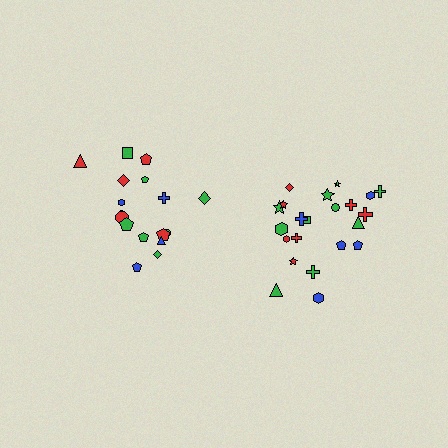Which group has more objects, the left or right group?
The right group.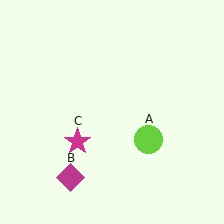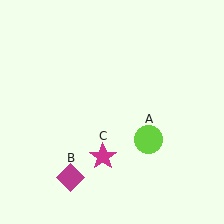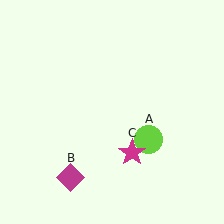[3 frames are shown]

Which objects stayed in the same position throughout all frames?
Lime circle (object A) and magenta diamond (object B) remained stationary.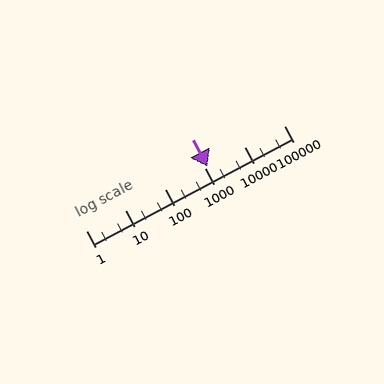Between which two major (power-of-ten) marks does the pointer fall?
The pointer is between 1000 and 10000.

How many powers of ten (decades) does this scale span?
The scale spans 5 decades, from 1 to 100000.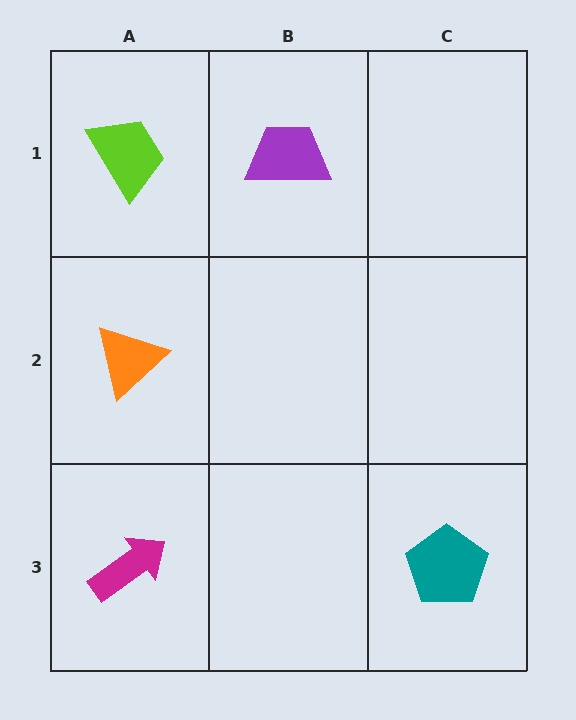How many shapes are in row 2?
1 shape.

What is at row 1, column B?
A purple trapezoid.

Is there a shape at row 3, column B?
No, that cell is empty.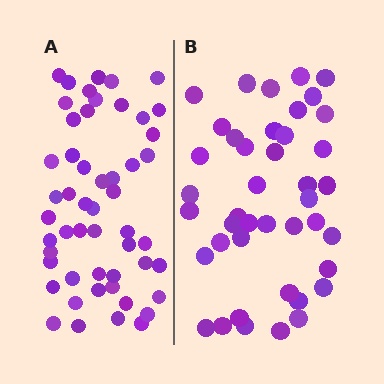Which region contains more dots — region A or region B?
Region A (the left region) has more dots.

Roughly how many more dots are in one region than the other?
Region A has roughly 10 or so more dots than region B.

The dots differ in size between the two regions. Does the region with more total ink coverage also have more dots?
No. Region B has more total ink coverage because its dots are larger, but region A actually contains more individual dots. Total area can be misleading — the number of items is what matters here.